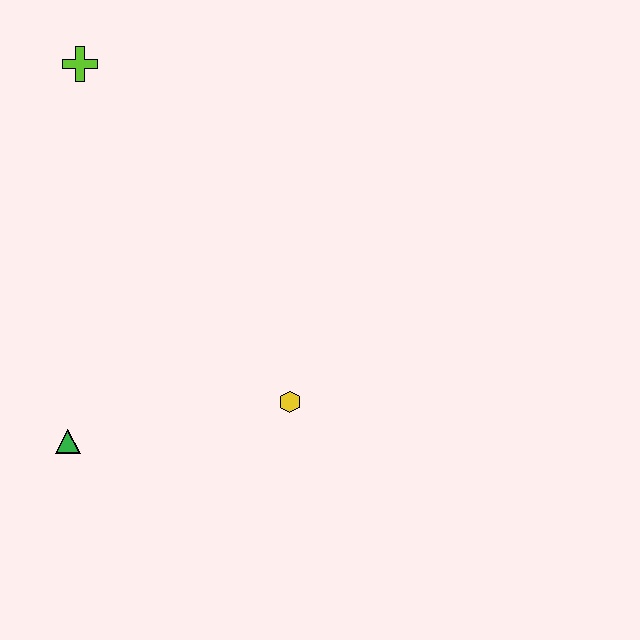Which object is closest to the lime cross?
The green triangle is closest to the lime cross.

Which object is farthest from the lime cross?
The yellow hexagon is farthest from the lime cross.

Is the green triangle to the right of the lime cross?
No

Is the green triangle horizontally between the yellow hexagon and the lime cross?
No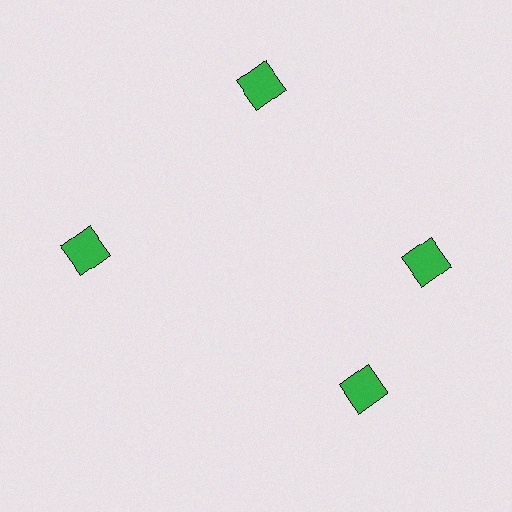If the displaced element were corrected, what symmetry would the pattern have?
It would have 4-fold rotational symmetry — the pattern would map onto itself every 90 degrees.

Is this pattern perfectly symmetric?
No. The 4 green squares are arranged in a ring, but one element near the 6 o'clock position is rotated out of alignment along the ring, breaking the 4-fold rotational symmetry.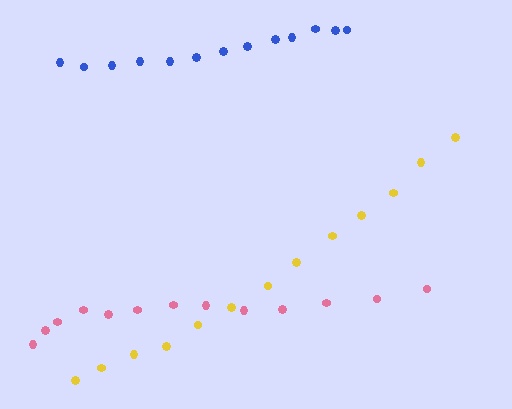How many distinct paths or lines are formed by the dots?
There are 3 distinct paths.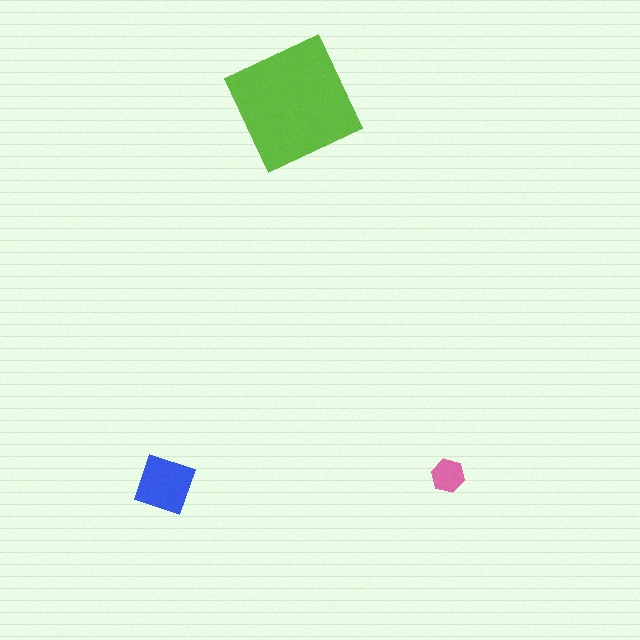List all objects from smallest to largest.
The pink hexagon, the blue diamond, the lime square.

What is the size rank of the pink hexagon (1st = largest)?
3rd.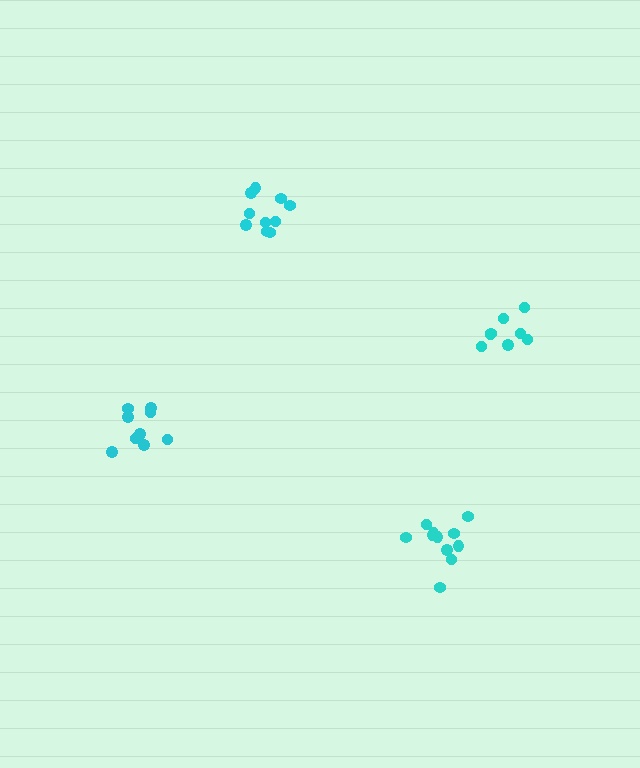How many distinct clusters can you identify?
There are 4 distinct clusters.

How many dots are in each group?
Group 1: 10 dots, Group 2: 11 dots, Group 3: 8 dots, Group 4: 9 dots (38 total).